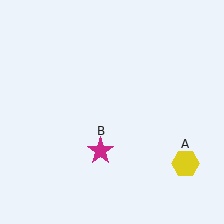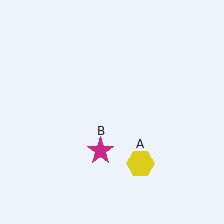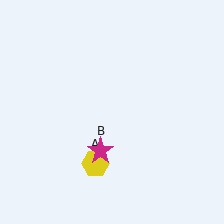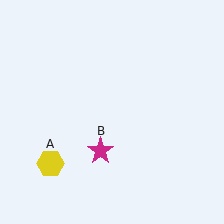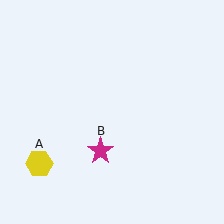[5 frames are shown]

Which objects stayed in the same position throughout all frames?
Magenta star (object B) remained stationary.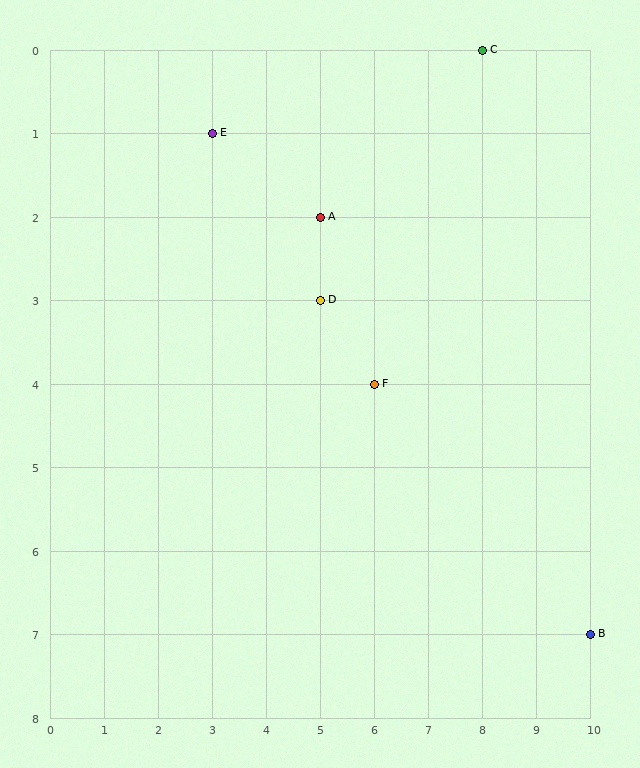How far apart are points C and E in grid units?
Points C and E are 5 columns and 1 row apart (about 5.1 grid units diagonally).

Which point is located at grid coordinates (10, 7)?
Point B is at (10, 7).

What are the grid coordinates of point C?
Point C is at grid coordinates (8, 0).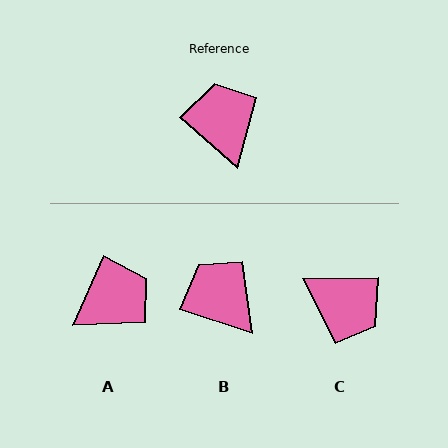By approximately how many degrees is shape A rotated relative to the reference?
Approximately 73 degrees clockwise.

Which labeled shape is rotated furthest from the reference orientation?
C, about 138 degrees away.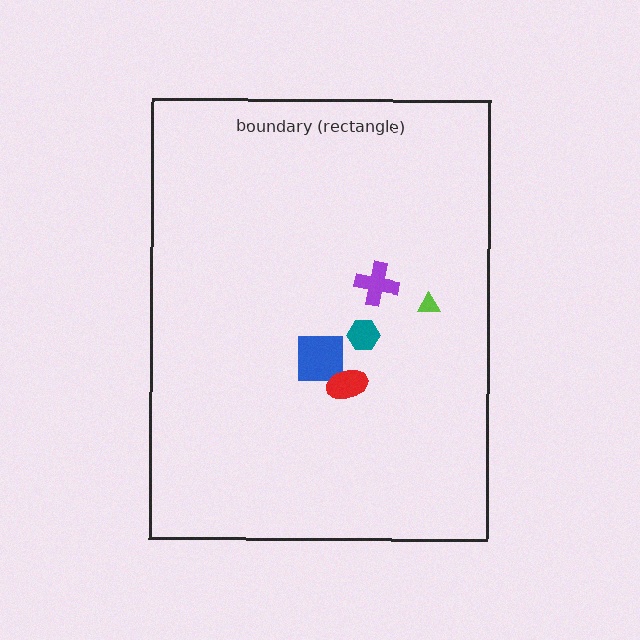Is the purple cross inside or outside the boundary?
Inside.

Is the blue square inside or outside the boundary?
Inside.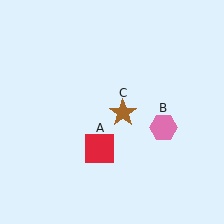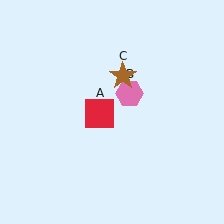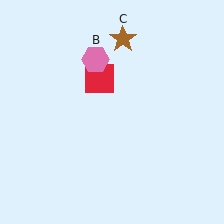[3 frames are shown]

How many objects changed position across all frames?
3 objects changed position: red square (object A), pink hexagon (object B), brown star (object C).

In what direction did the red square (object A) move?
The red square (object A) moved up.